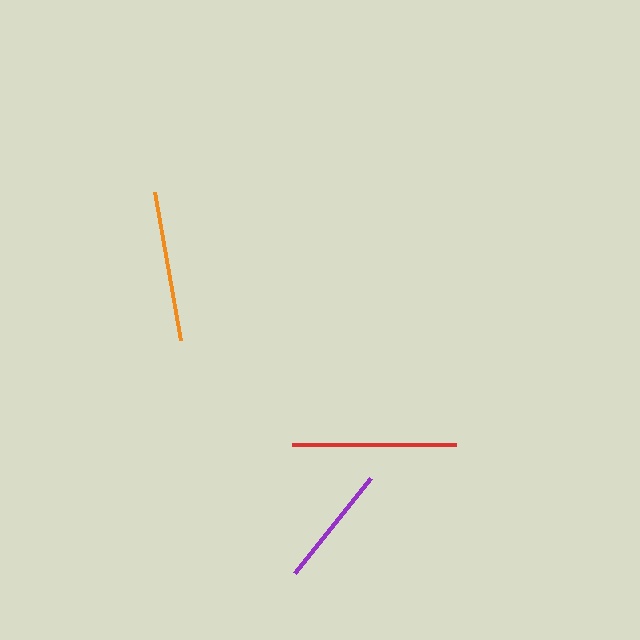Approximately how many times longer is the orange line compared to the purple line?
The orange line is approximately 1.2 times the length of the purple line.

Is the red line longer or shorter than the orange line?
The red line is longer than the orange line.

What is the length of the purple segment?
The purple segment is approximately 121 pixels long.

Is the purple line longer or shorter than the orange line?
The orange line is longer than the purple line.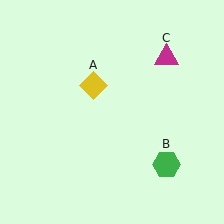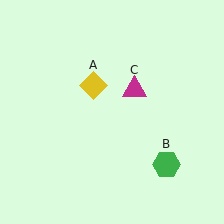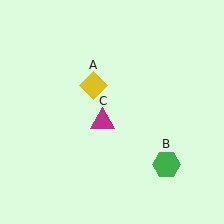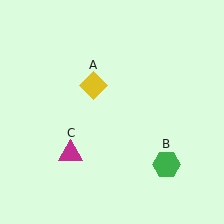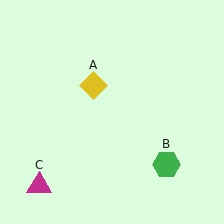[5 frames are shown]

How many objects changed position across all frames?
1 object changed position: magenta triangle (object C).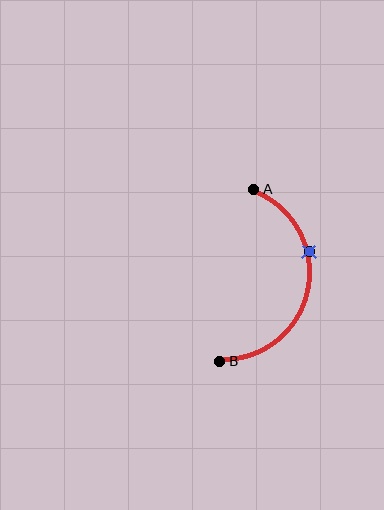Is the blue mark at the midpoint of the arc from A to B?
No. The blue mark lies on the arc but is closer to endpoint A. The arc midpoint would be at the point on the curve equidistant along the arc from both A and B.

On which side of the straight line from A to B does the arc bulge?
The arc bulges to the right of the straight line connecting A and B.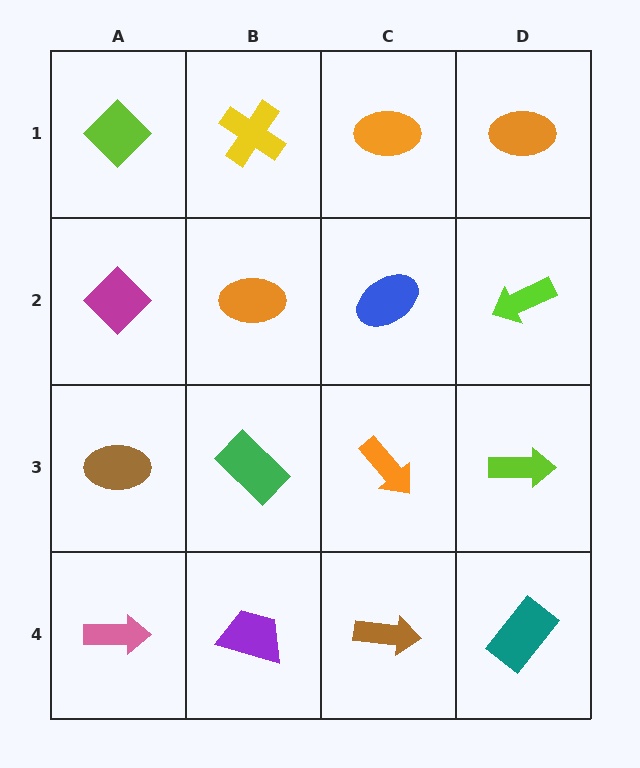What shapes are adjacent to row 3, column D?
A lime arrow (row 2, column D), a teal rectangle (row 4, column D), an orange arrow (row 3, column C).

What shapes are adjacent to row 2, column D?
An orange ellipse (row 1, column D), a lime arrow (row 3, column D), a blue ellipse (row 2, column C).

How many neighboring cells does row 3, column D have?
3.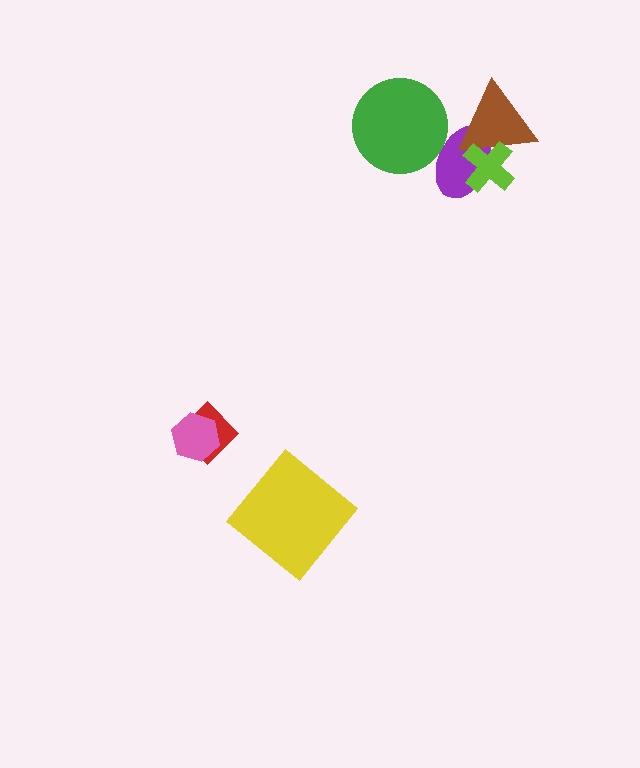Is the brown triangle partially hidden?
Yes, it is partially covered by another shape.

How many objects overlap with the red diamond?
1 object overlaps with the red diamond.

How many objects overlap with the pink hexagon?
1 object overlaps with the pink hexagon.